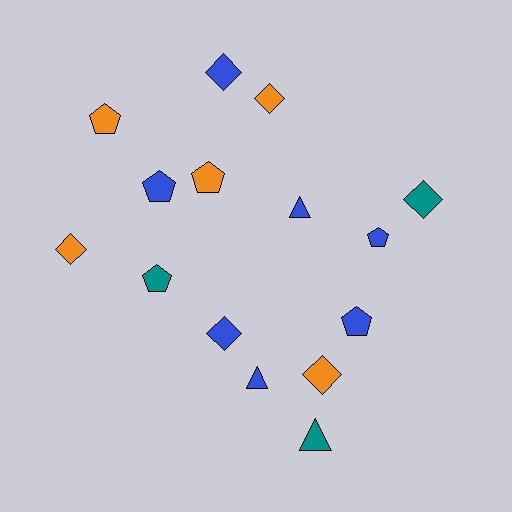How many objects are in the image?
There are 15 objects.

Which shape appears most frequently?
Diamond, with 6 objects.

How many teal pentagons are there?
There is 1 teal pentagon.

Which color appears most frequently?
Blue, with 7 objects.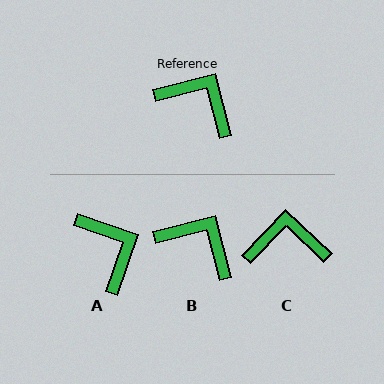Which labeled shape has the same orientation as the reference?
B.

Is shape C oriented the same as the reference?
No, it is off by about 32 degrees.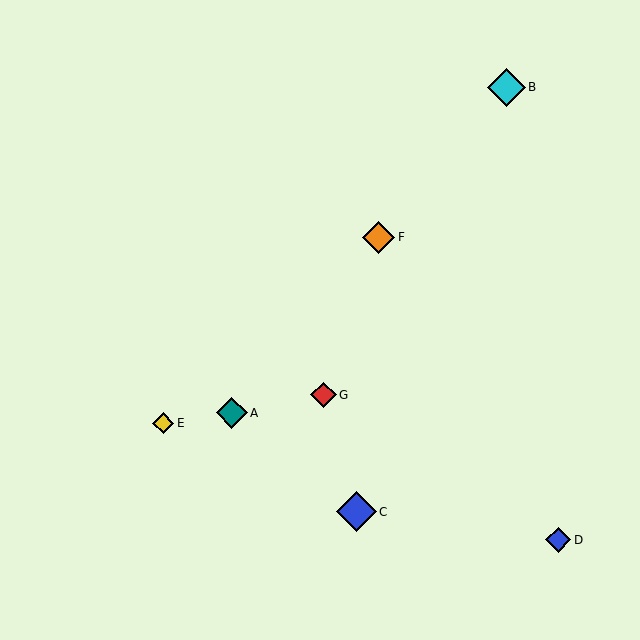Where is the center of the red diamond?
The center of the red diamond is at (324, 395).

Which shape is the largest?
The blue diamond (labeled C) is the largest.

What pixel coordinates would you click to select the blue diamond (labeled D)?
Click at (558, 540) to select the blue diamond D.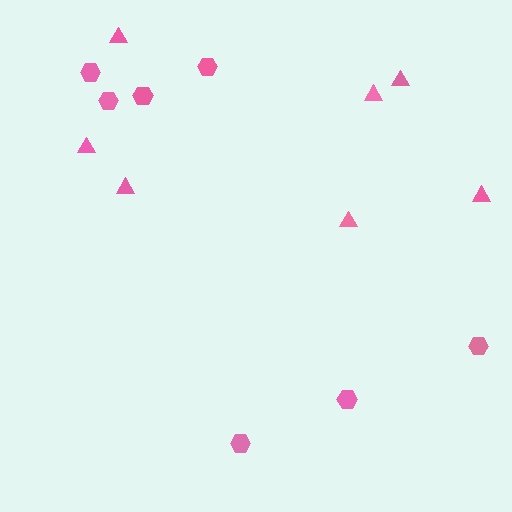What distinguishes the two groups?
There are 2 groups: one group of triangles (7) and one group of hexagons (7).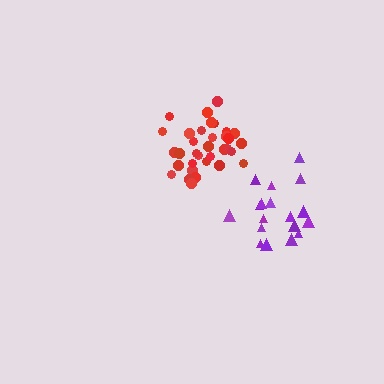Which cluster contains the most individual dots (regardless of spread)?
Red (34).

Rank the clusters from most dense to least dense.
red, purple.